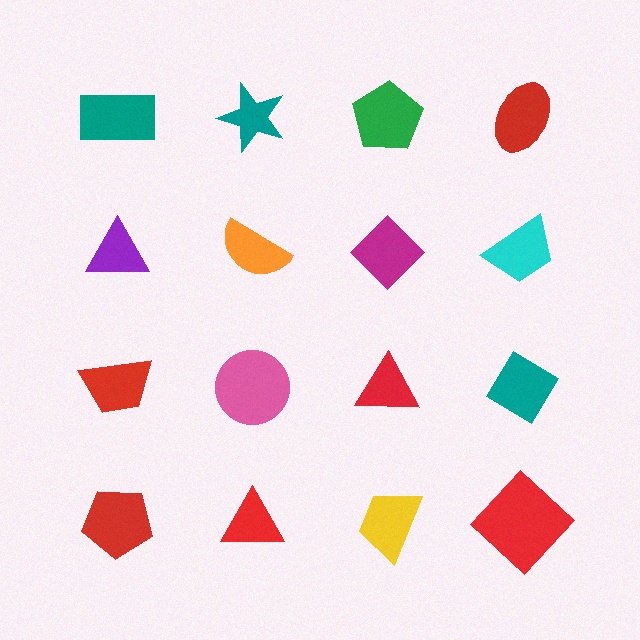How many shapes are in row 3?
4 shapes.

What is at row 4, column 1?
A red pentagon.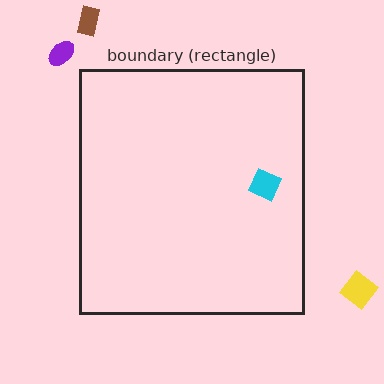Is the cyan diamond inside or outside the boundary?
Inside.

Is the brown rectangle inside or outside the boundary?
Outside.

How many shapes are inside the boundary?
1 inside, 3 outside.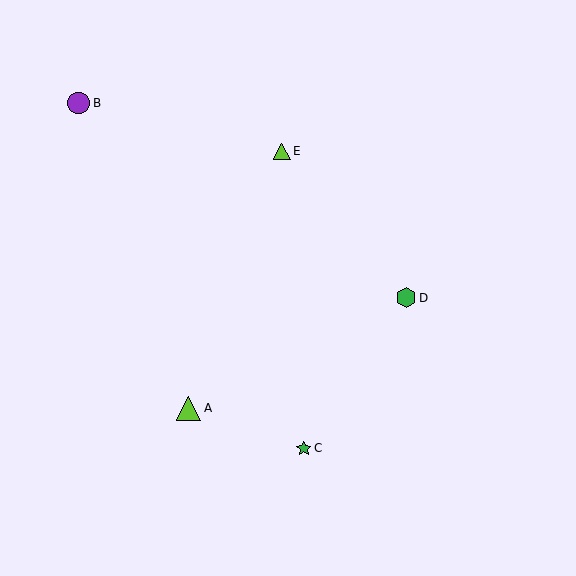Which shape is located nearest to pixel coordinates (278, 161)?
The lime triangle (labeled E) at (282, 151) is nearest to that location.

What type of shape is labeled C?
Shape C is a green star.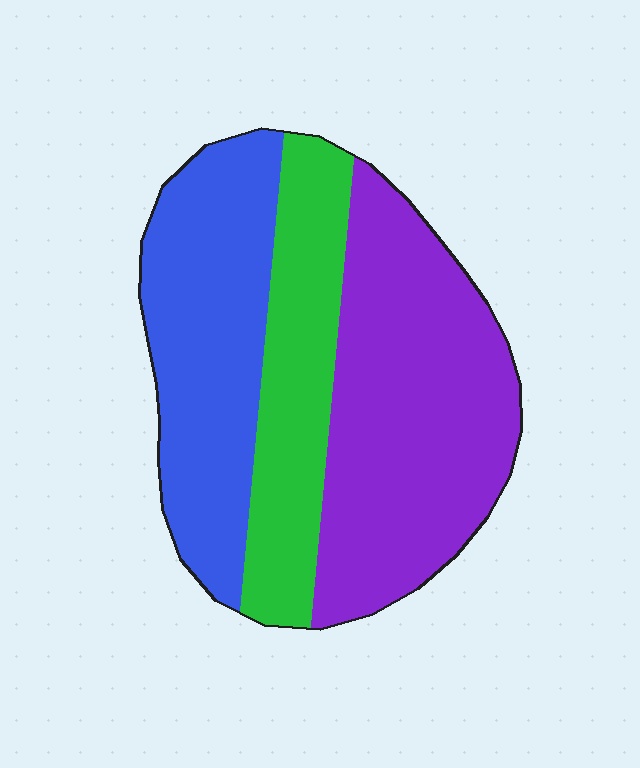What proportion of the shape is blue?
Blue covers about 30% of the shape.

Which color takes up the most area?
Purple, at roughly 45%.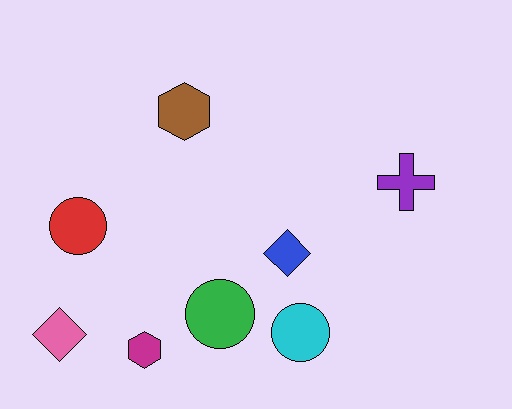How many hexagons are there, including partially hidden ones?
There are 2 hexagons.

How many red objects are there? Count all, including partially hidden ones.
There is 1 red object.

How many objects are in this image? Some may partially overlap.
There are 8 objects.